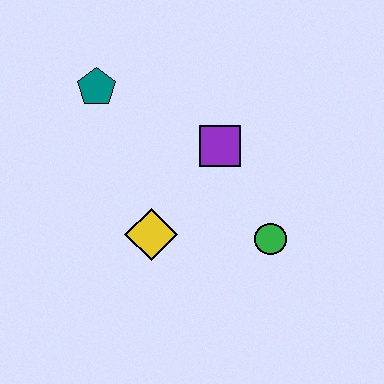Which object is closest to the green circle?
The purple square is closest to the green circle.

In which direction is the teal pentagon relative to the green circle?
The teal pentagon is to the left of the green circle.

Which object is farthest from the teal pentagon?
The green circle is farthest from the teal pentagon.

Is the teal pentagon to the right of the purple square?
No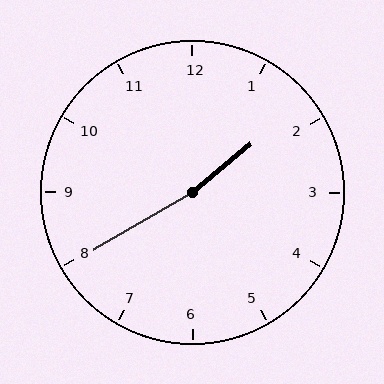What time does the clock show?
1:40.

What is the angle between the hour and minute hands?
Approximately 170 degrees.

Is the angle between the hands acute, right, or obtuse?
It is obtuse.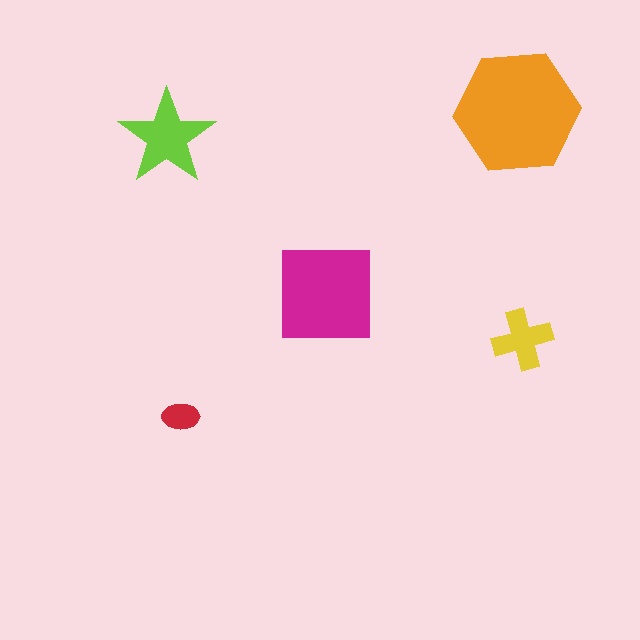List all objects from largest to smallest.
The orange hexagon, the magenta square, the lime star, the yellow cross, the red ellipse.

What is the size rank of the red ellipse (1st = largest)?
5th.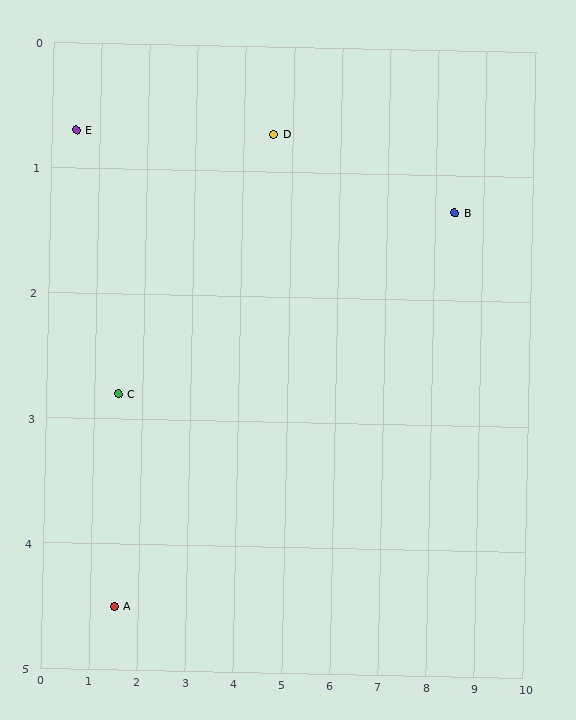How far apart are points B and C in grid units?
Points B and C are about 7.1 grid units apart.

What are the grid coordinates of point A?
Point A is at approximately (1.5, 4.5).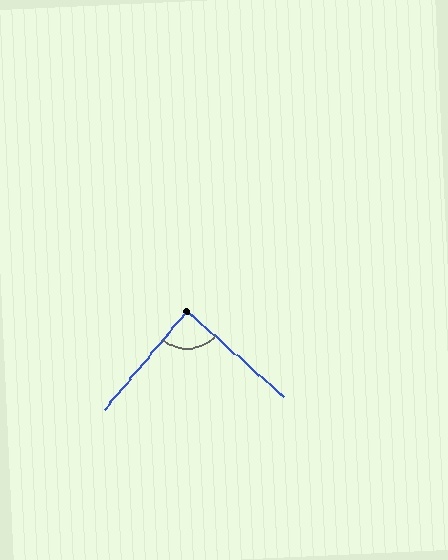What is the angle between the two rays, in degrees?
Approximately 89 degrees.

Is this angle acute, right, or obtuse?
It is approximately a right angle.